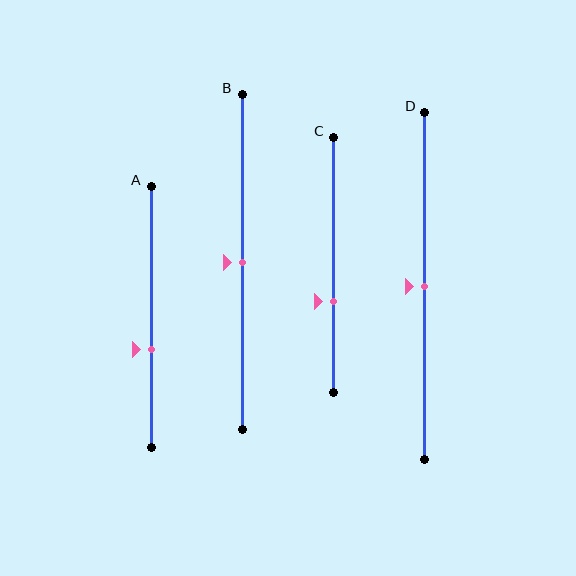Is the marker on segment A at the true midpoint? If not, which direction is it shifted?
No, the marker on segment A is shifted downward by about 12% of the segment length.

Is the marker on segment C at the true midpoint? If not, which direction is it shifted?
No, the marker on segment C is shifted downward by about 14% of the segment length.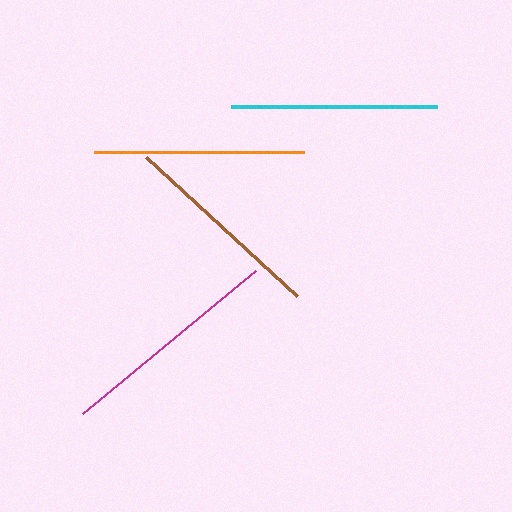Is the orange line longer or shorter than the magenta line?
The magenta line is longer than the orange line.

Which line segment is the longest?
The magenta line is the longest at approximately 224 pixels.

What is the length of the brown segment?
The brown segment is approximately 206 pixels long.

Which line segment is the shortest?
The brown line is the shortest at approximately 206 pixels.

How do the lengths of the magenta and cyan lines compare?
The magenta and cyan lines are approximately the same length.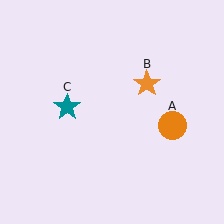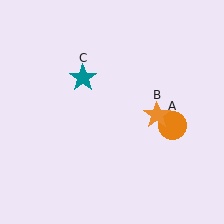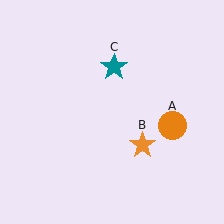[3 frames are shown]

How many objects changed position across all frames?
2 objects changed position: orange star (object B), teal star (object C).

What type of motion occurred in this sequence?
The orange star (object B), teal star (object C) rotated clockwise around the center of the scene.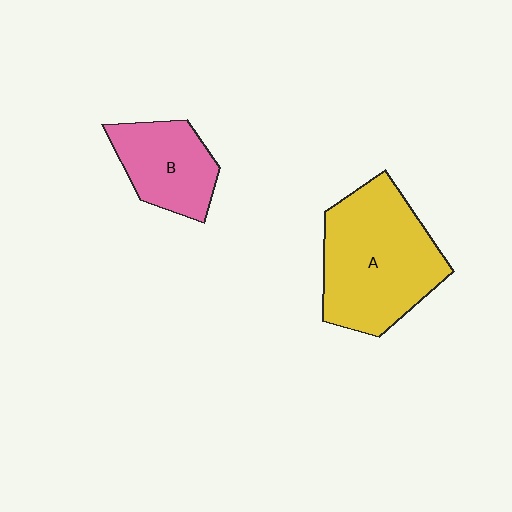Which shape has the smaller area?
Shape B (pink).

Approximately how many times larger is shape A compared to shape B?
Approximately 1.8 times.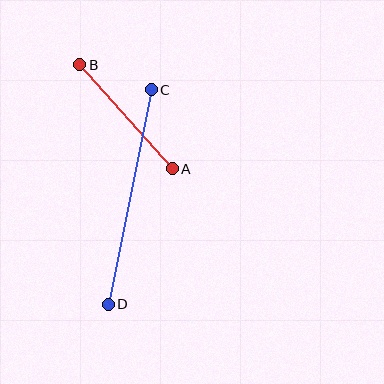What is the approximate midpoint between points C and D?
The midpoint is at approximately (130, 197) pixels.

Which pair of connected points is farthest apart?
Points C and D are farthest apart.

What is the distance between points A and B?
The distance is approximately 139 pixels.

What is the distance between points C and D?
The distance is approximately 219 pixels.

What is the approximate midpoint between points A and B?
The midpoint is at approximately (126, 117) pixels.